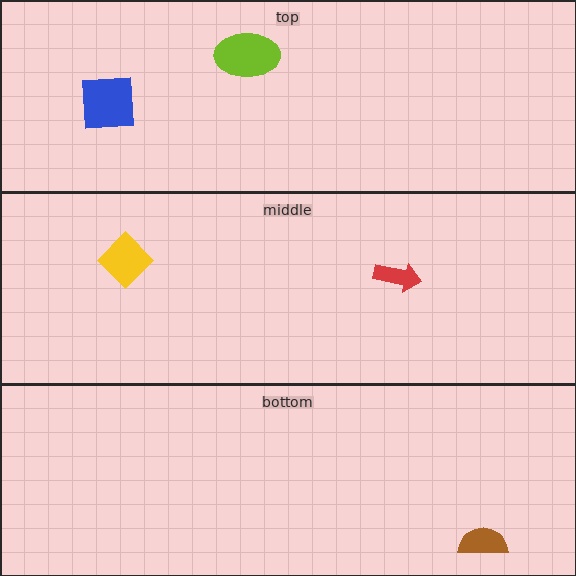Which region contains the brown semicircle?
The bottom region.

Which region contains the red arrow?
The middle region.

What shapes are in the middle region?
The yellow diamond, the red arrow.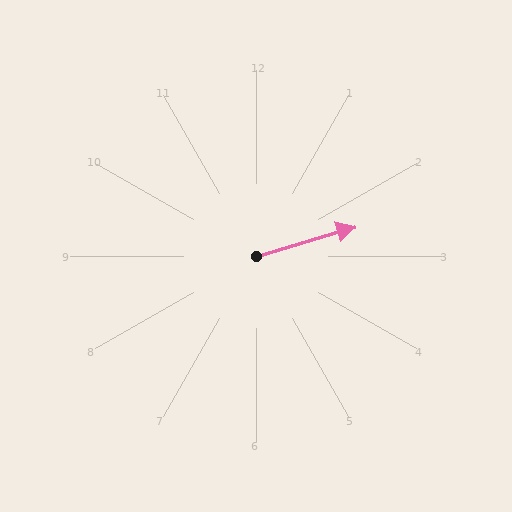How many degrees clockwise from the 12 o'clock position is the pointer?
Approximately 73 degrees.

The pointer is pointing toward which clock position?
Roughly 2 o'clock.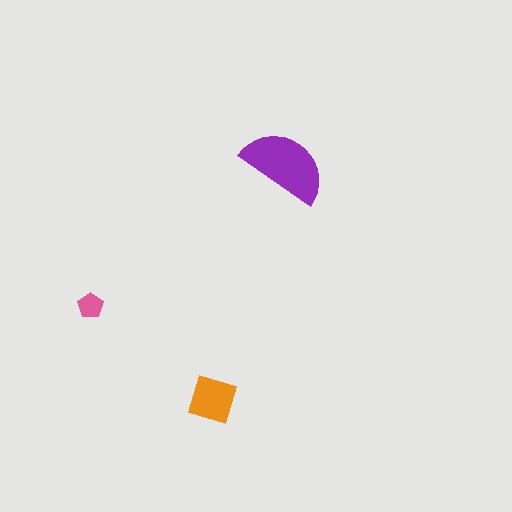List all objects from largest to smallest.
The purple semicircle, the orange diamond, the pink pentagon.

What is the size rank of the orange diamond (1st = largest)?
2nd.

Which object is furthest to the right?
The purple semicircle is rightmost.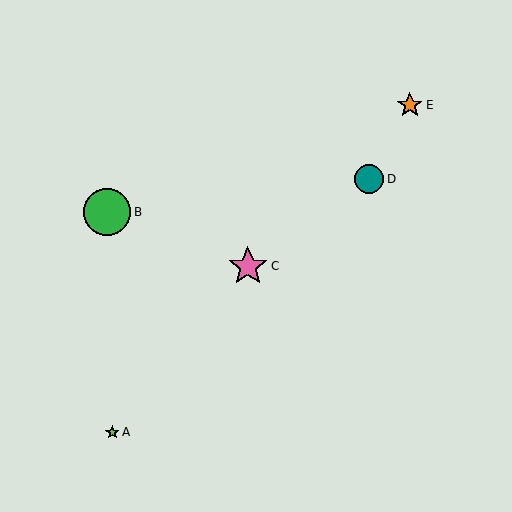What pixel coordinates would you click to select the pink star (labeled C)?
Click at (248, 266) to select the pink star C.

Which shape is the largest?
The green circle (labeled B) is the largest.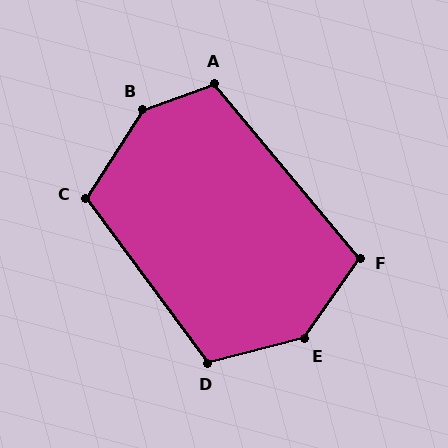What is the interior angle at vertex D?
Approximately 112 degrees (obtuse).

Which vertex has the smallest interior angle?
F, at approximately 106 degrees.